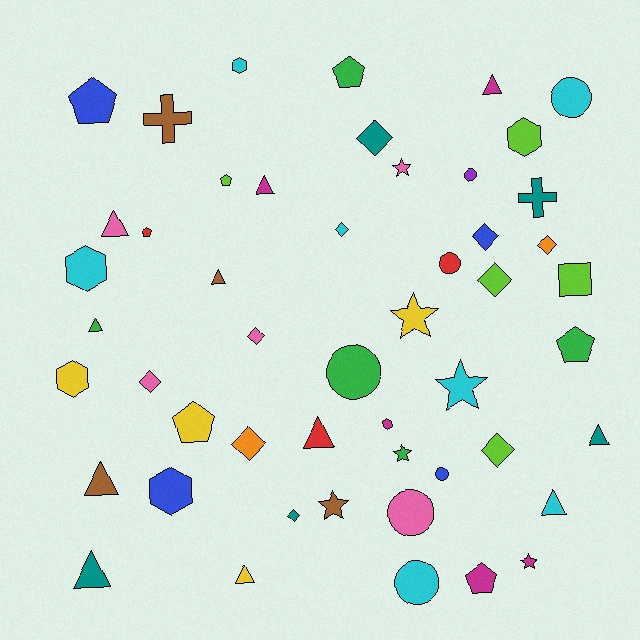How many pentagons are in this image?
There are 7 pentagons.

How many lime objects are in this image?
There are 5 lime objects.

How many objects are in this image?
There are 50 objects.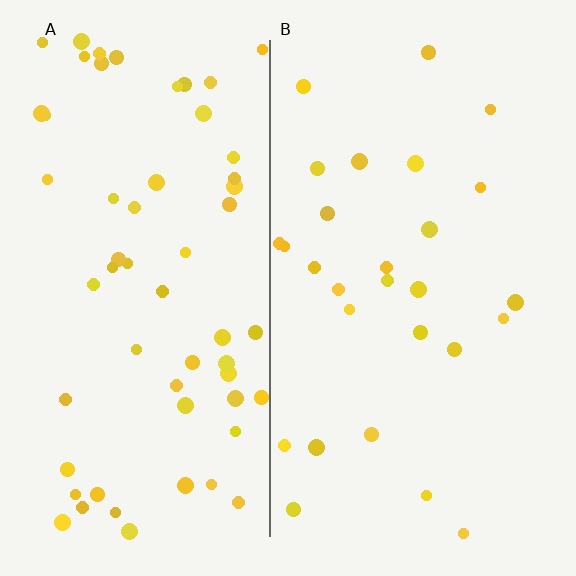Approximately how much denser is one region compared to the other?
Approximately 2.1× — region A over region B.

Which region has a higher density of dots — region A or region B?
A (the left).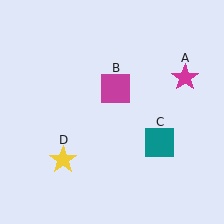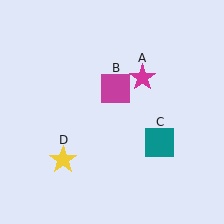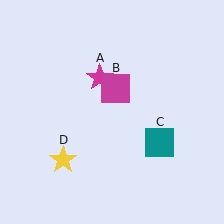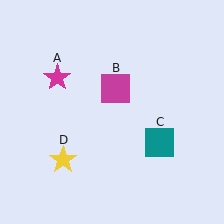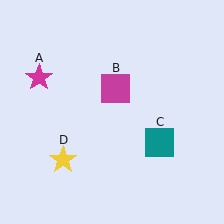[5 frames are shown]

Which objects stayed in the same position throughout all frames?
Magenta square (object B) and teal square (object C) and yellow star (object D) remained stationary.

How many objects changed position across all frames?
1 object changed position: magenta star (object A).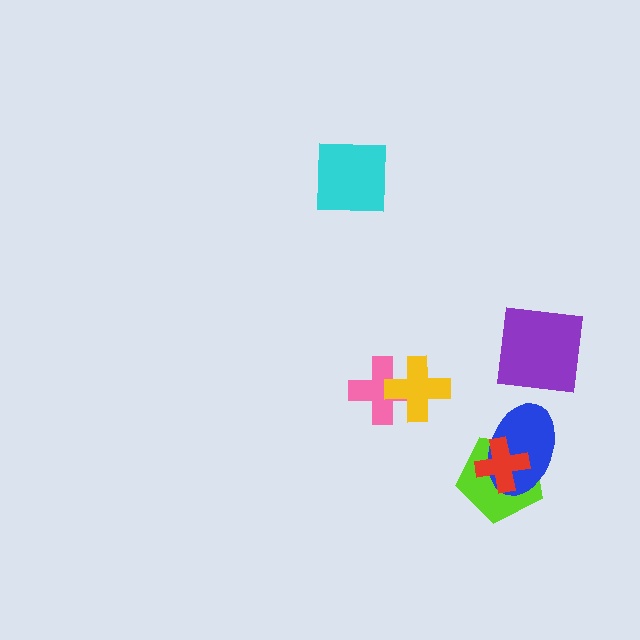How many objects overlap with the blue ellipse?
2 objects overlap with the blue ellipse.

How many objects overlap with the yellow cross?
1 object overlaps with the yellow cross.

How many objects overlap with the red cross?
2 objects overlap with the red cross.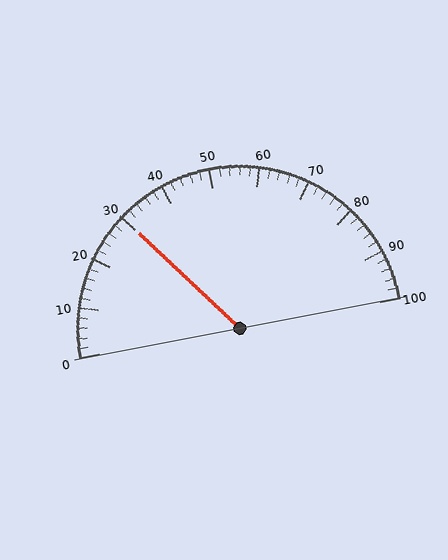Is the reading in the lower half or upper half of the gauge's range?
The reading is in the lower half of the range (0 to 100).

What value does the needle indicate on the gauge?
The needle indicates approximately 30.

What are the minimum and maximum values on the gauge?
The gauge ranges from 0 to 100.